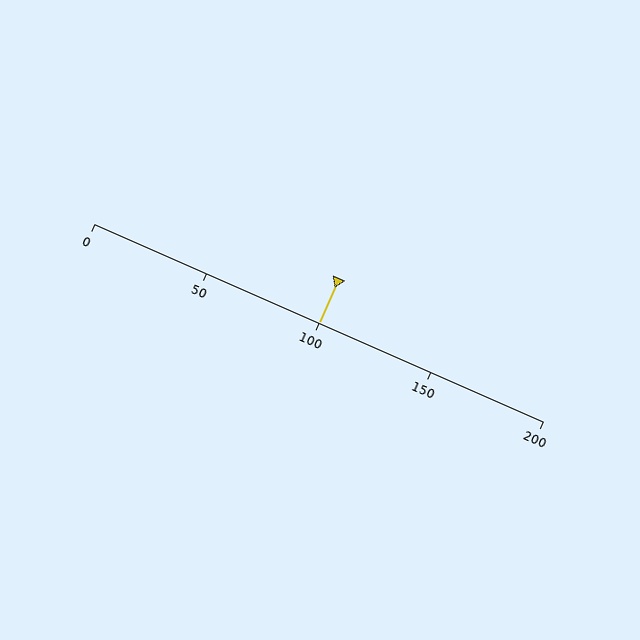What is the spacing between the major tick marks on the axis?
The major ticks are spaced 50 apart.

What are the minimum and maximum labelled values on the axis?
The axis runs from 0 to 200.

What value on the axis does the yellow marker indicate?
The marker indicates approximately 100.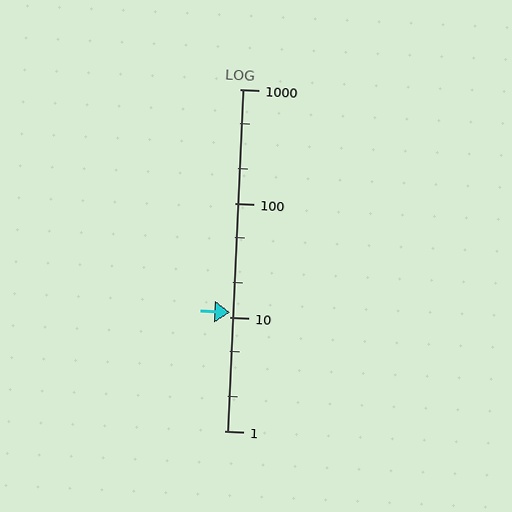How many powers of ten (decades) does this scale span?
The scale spans 3 decades, from 1 to 1000.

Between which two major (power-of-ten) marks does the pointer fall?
The pointer is between 10 and 100.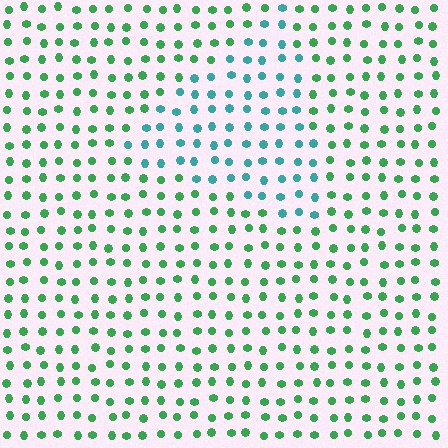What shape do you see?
I see a triangle.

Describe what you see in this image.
The image is filled with small green elements in a uniform arrangement. A triangle-shaped region is visible where the elements are tinted to a slightly different hue, forming a subtle color boundary.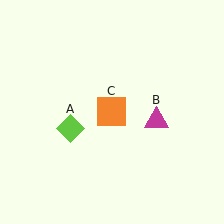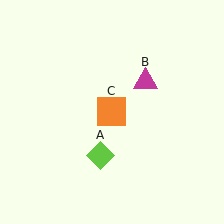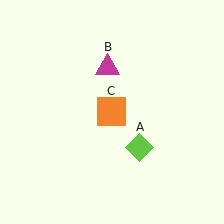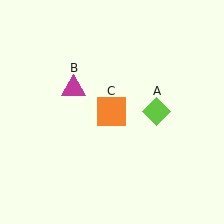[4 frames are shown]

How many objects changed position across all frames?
2 objects changed position: lime diamond (object A), magenta triangle (object B).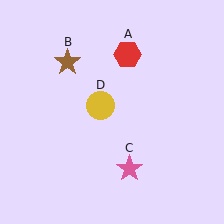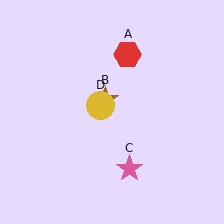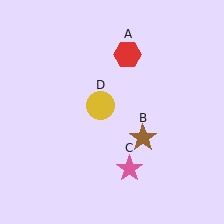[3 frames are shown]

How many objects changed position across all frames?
1 object changed position: brown star (object B).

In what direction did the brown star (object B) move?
The brown star (object B) moved down and to the right.